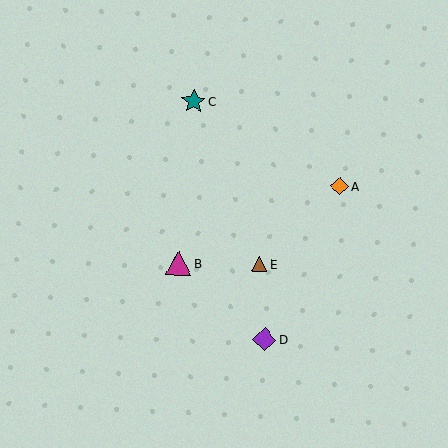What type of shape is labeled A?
Shape A is an orange diamond.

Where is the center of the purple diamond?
The center of the purple diamond is at (264, 339).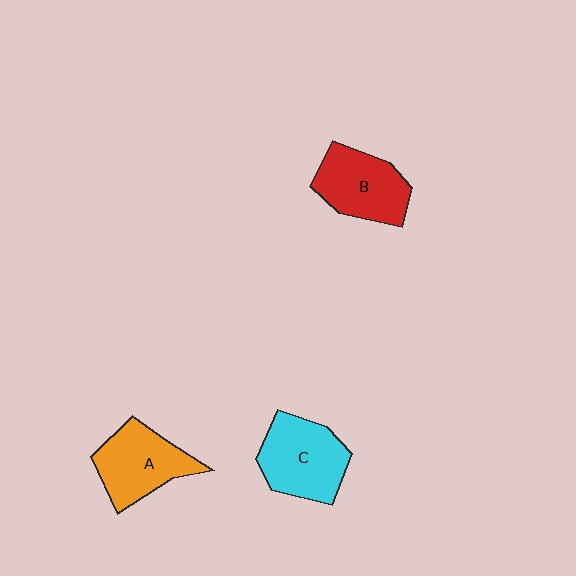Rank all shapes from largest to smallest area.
From largest to smallest: C (cyan), A (orange), B (red).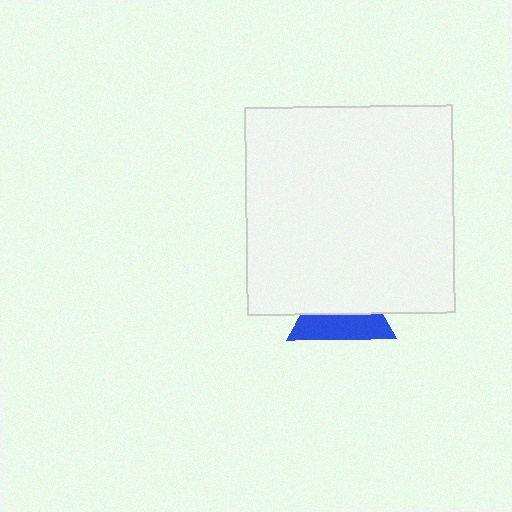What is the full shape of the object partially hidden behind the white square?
The partially hidden object is a blue triangle.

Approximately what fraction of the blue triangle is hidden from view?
Roughly 54% of the blue triangle is hidden behind the white square.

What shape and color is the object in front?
The object in front is a white square.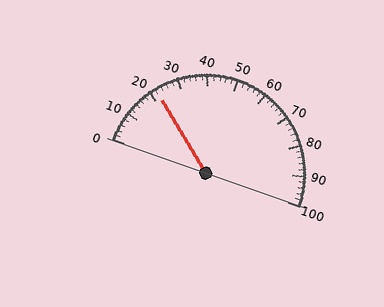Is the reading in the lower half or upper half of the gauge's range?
The reading is in the lower half of the range (0 to 100).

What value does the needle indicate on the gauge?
The needle indicates approximately 22.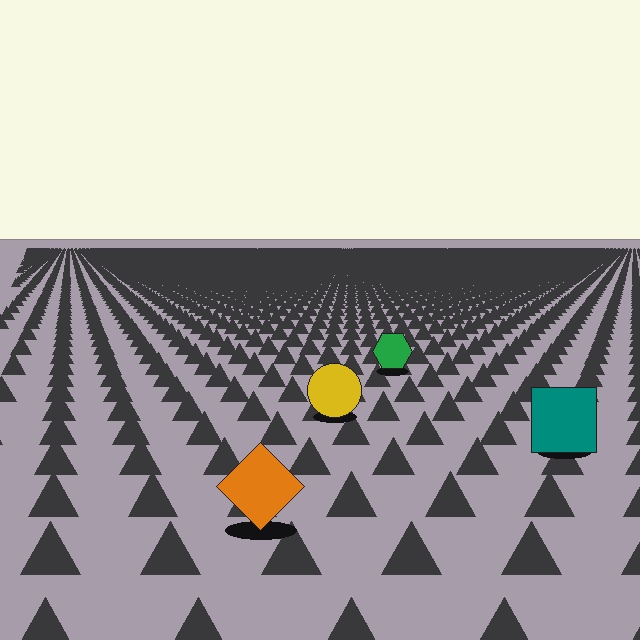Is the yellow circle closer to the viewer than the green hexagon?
Yes. The yellow circle is closer — you can tell from the texture gradient: the ground texture is coarser near it.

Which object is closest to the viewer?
The orange diamond is closest. The texture marks near it are larger and more spread out.